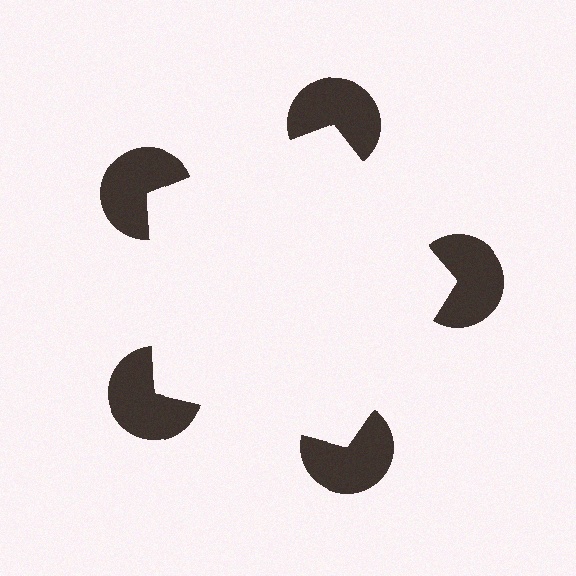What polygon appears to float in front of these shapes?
An illusory pentagon — its edges are inferred from the aligned wedge cuts in the pac-man discs, not physically drawn.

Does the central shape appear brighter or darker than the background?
It typically appears slightly brighter than the background, even though no actual brightness change is drawn.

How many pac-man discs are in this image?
There are 5 — one at each vertex of the illusory pentagon.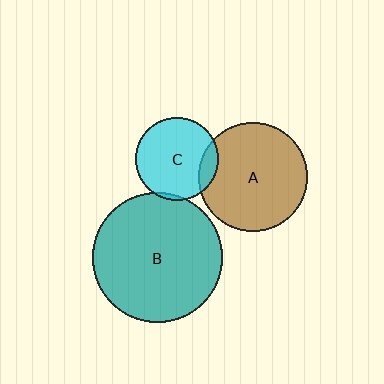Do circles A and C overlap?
Yes.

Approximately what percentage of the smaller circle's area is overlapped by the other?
Approximately 10%.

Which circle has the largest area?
Circle B (teal).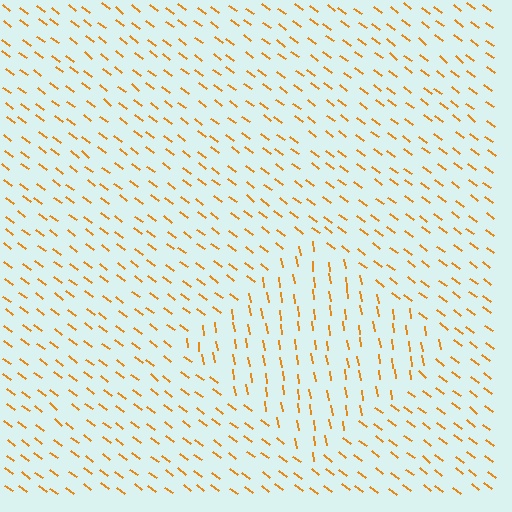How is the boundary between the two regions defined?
The boundary is defined purely by a change in line orientation (approximately 45 degrees difference). All lines are the same color and thickness.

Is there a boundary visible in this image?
Yes, there is a texture boundary formed by a change in line orientation.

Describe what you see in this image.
The image is filled with small orange line segments. A diamond region in the image has lines oriented differently from the surrounding lines, creating a visible texture boundary.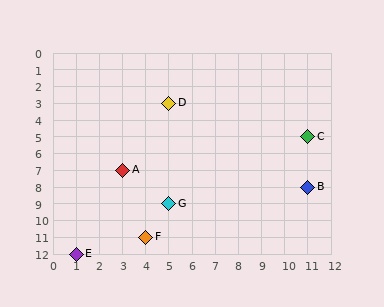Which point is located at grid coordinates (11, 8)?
Point B is at (11, 8).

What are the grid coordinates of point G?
Point G is at grid coordinates (5, 9).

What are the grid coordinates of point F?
Point F is at grid coordinates (4, 11).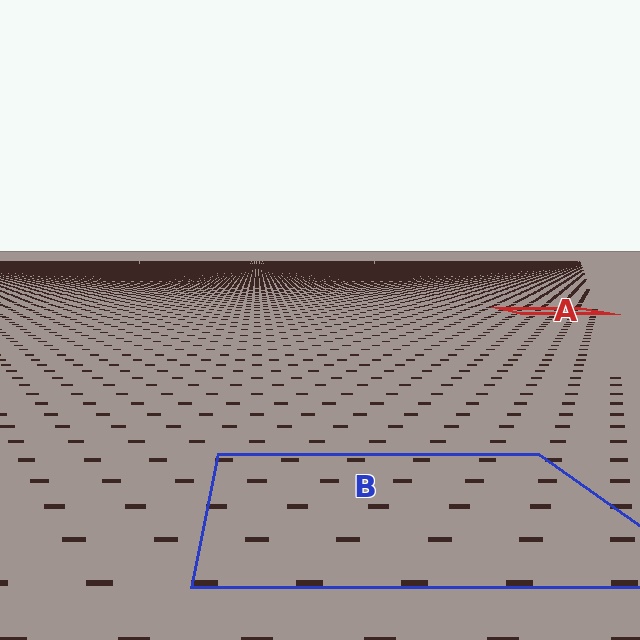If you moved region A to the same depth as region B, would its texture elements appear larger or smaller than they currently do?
They would appear larger. At a closer depth, the same texture elements are projected at a bigger on-screen size.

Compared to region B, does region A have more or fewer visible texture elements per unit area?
Region A has more texture elements per unit area — they are packed more densely because it is farther away.